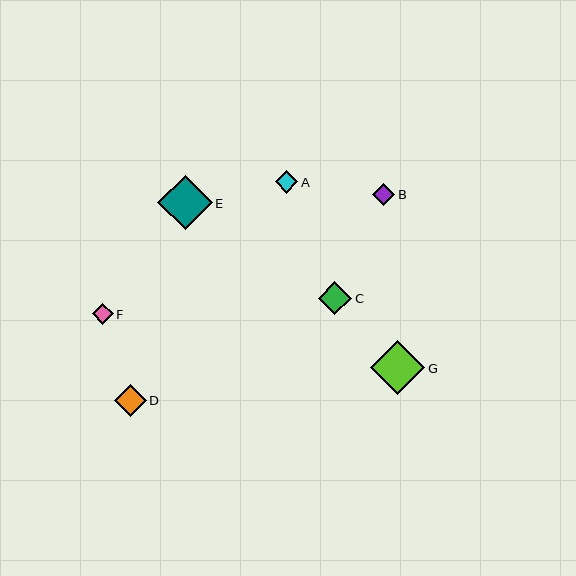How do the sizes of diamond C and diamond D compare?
Diamond C and diamond D are approximately the same size.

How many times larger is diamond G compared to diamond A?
Diamond G is approximately 2.4 times the size of diamond A.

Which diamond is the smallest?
Diamond F is the smallest with a size of approximately 21 pixels.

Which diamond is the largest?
Diamond E is the largest with a size of approximately 54 pixels.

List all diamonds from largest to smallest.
From largest to smallest: E, G, C, D, A, B, F.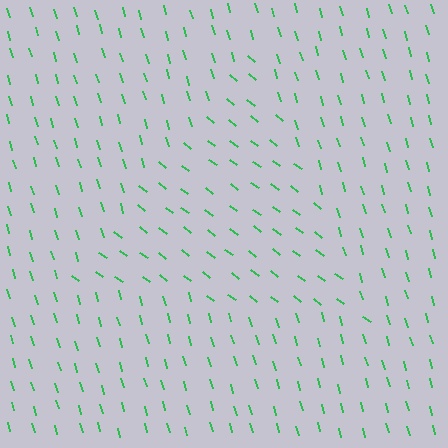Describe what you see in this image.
The image is filled with small green line segments. A triangle region in the image has lines oriented differently from the surrounding lines, creating a visible texture boundary.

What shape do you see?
I see a triangle.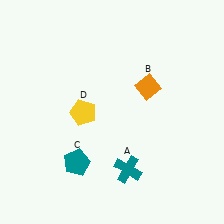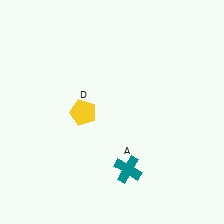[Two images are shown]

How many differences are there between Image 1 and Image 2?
There are 2 differences between the two images.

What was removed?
The orange diamond (B), the teal pentagon (C) were removed in Image 2.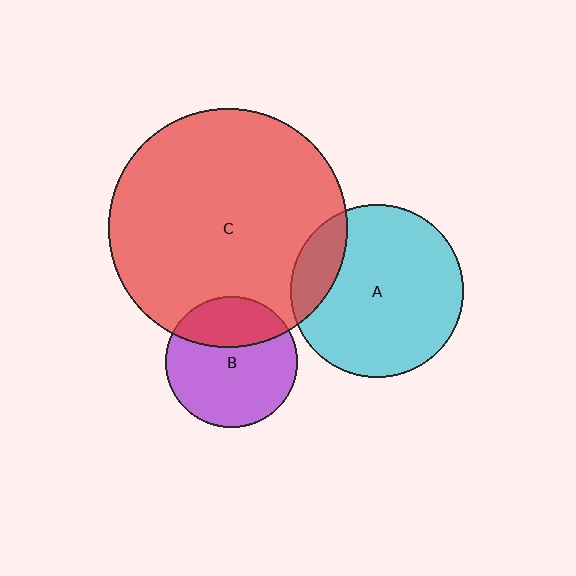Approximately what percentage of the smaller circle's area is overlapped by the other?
Approximately 15%.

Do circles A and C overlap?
Yes.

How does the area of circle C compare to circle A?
Approximately 1.9 times.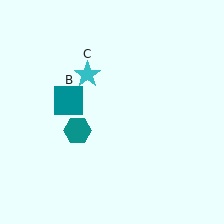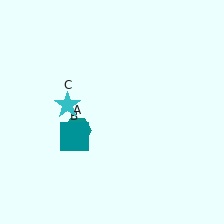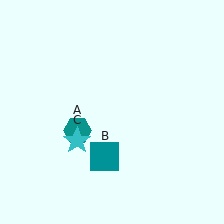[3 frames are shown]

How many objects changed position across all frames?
2 objects changed position: teal square (object B), cyan star (object C).